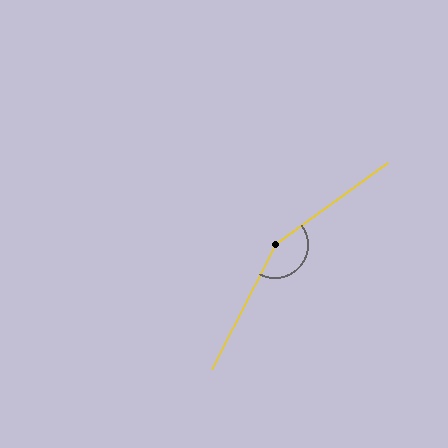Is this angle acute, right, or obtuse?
It is obtuse.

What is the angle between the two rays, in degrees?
Approximately 153 degrees.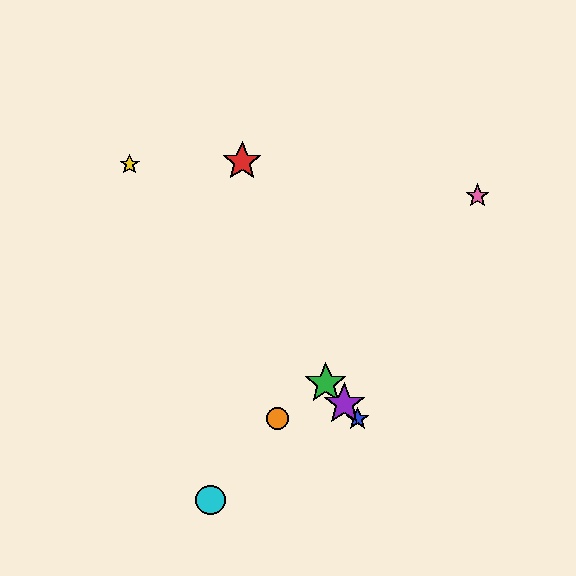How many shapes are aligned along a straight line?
4 shapes (the blue star, the green star, the yellow star, the purple star) are aligned along a straight line.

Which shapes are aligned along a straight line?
The blue star, the green star, the yellow star, the purple star are aligned along a straight line.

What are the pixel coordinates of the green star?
The green star is at (326, 383).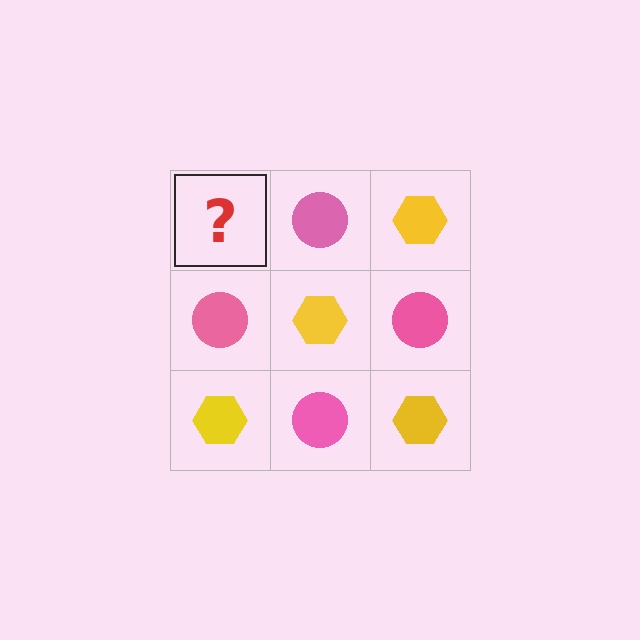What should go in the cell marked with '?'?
The missing cell should contain a yellow hexagon.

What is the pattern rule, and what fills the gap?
The rule is that it alternates yellow hexagon and pink circle in a checkerboard pattern. The gap should be filled with a yellow hexagon.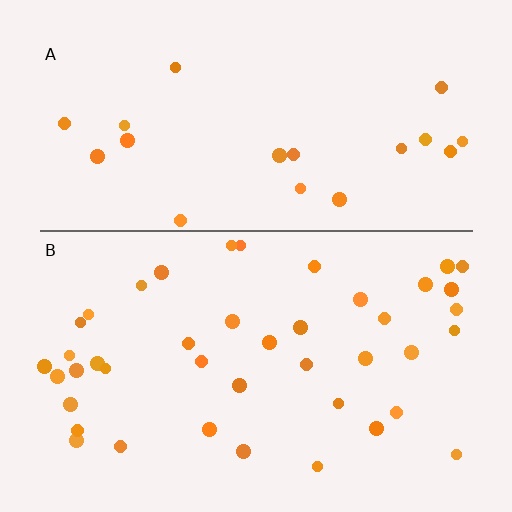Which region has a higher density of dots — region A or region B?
B (the bottom).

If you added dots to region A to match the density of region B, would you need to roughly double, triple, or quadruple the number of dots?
Approximately double.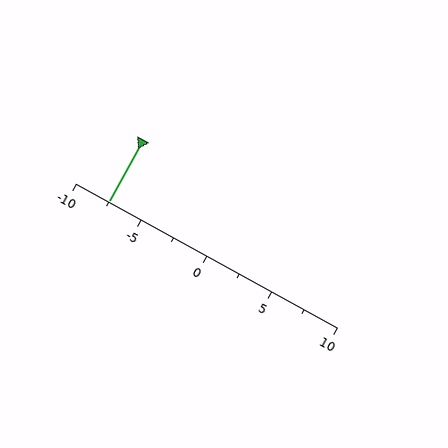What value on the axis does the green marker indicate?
The marker indicates approximately -7.5.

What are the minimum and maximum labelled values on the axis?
The axis runs from -10 to 10.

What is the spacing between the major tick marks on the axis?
The major ticks are spaced 5 apart.